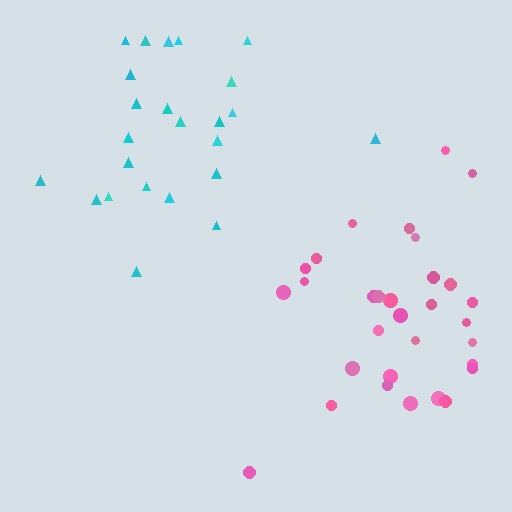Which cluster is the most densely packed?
Pink.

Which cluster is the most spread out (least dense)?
Cyan.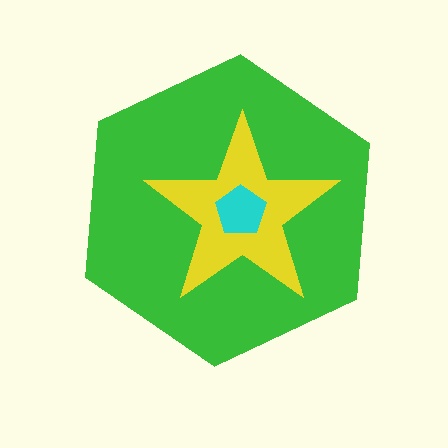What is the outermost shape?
The green hexagon.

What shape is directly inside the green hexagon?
The yellow star.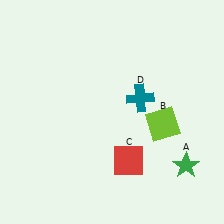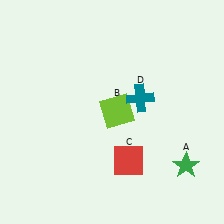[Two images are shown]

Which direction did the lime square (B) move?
The lime square (B) moved left.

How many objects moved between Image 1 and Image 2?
1 object moved between the two images.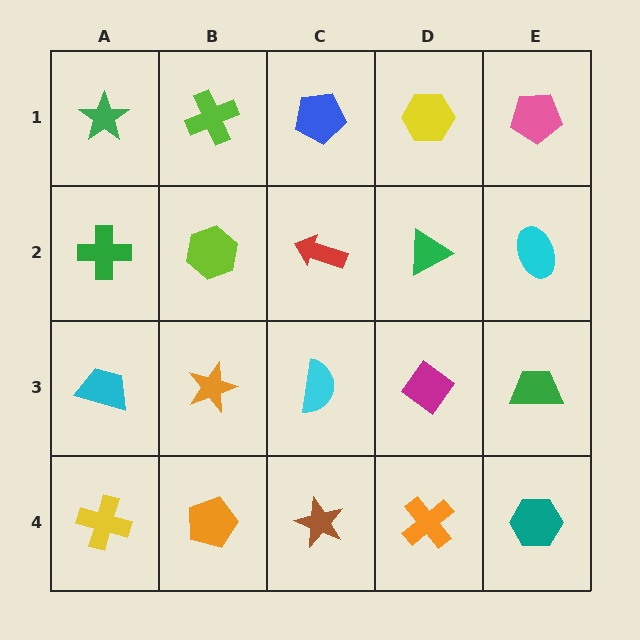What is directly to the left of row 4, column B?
A yellow cross.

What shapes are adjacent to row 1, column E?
A cyan ellipse (row 2, column E), a yellow hexagon (row 1, column D).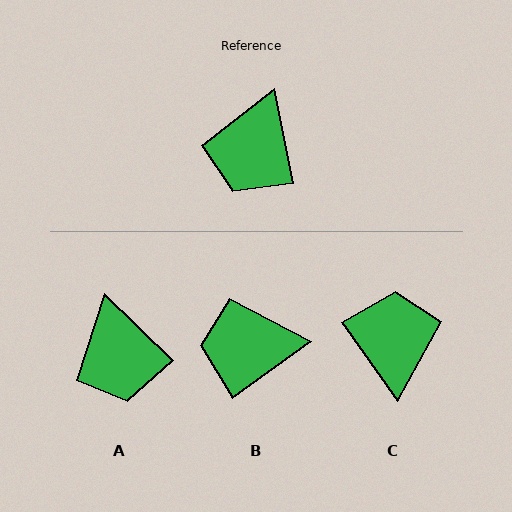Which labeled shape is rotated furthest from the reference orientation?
C, about 157 degrees away.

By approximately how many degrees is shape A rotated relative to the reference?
Approximately 34 degrees counter-clockwise.